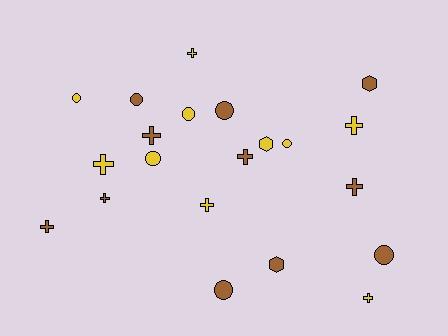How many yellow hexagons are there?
There is 1 yellow hexagon.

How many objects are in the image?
There are 21 objects.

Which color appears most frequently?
Brown, with 11 objects.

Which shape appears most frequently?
Cross, with 10 objects.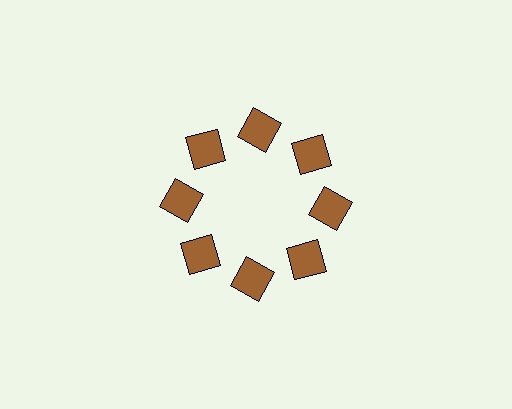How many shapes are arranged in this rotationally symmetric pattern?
There are 8 shapes, arranged in 8 groups of 1.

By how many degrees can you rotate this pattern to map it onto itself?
The pattern maps onto itself every 45 degrees of rotation.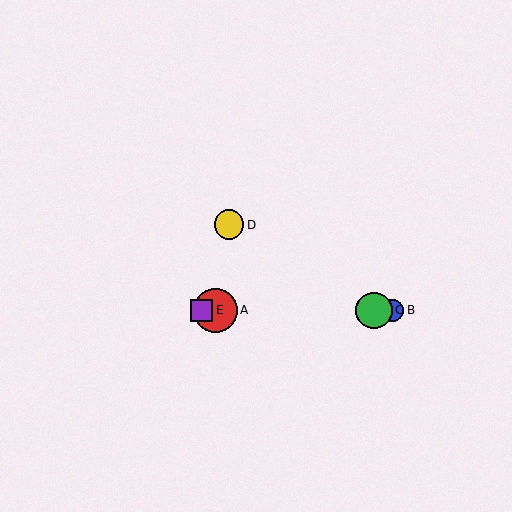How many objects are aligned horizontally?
4 objects (A, B, C, E) are aligned horizontally.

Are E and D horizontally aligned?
No, E is at y≈310 and D is at y≈225.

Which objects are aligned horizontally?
Objects A, B, C, E are aligned horizontally.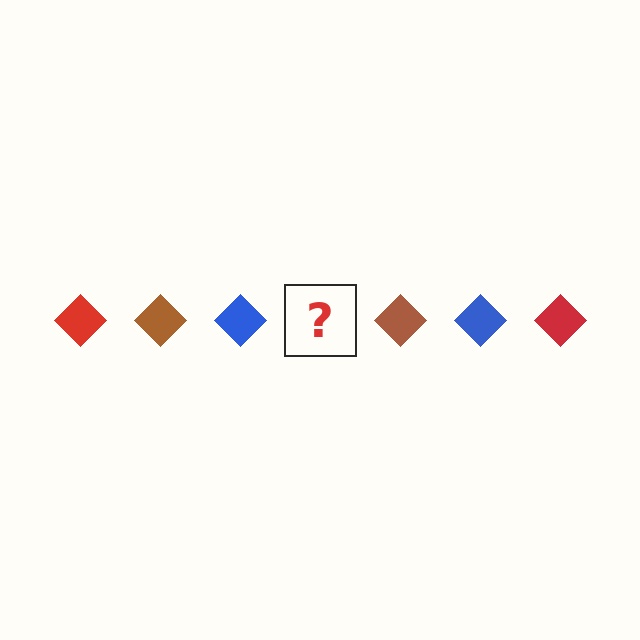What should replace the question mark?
The question mark should be replaced with a red diamond.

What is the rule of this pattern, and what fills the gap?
The rule is that the pattern cycles through red, brown, blue diamonds. The gap should be filled with a red diamond.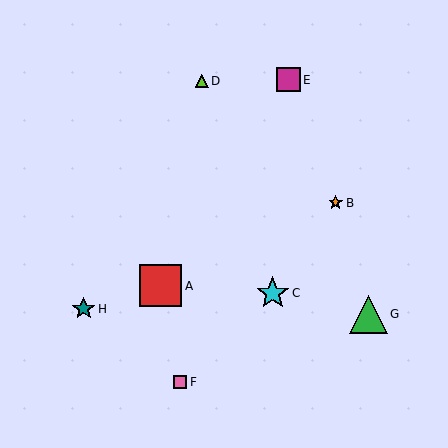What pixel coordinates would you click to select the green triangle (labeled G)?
Click at (368, 314) to select the green triangle G.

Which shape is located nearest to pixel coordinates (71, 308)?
The teal star (labeled H) at (84, 309) is nearest to that location.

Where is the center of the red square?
The center of the red square is at (161, 286).